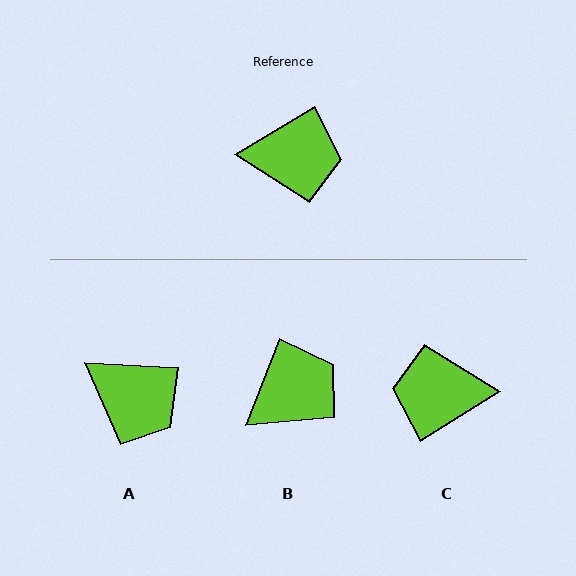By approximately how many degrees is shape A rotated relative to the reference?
Approximately 34 degrees clockwise.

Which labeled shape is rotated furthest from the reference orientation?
C, about 179 degrees away.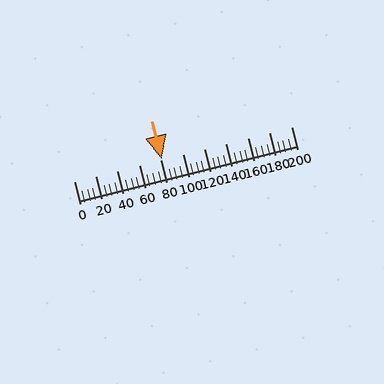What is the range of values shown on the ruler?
The ruler shows values from 0 to 200.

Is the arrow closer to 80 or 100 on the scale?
The arrow is closer to 80.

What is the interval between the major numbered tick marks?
The major tick marks are spaced 20 units apart.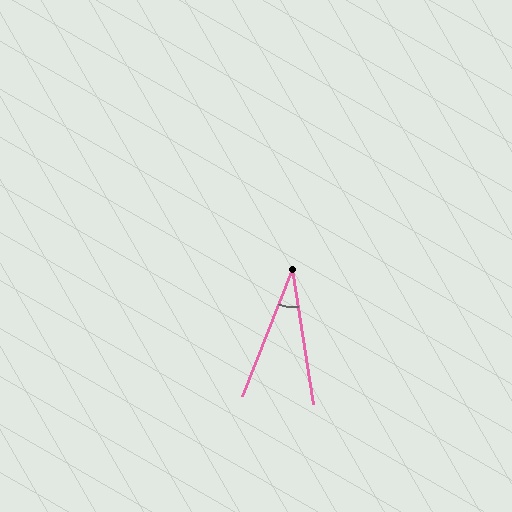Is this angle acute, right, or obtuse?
It is acute.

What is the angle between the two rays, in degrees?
Approximately 30 degrees.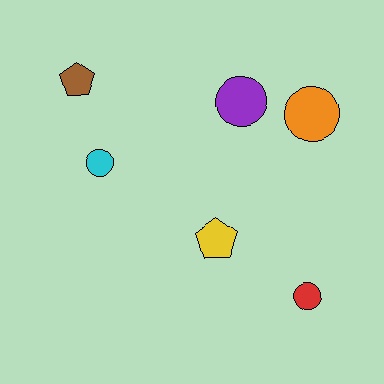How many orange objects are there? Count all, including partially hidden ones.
There is 1 orange object.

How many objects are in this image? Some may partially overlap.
There are 6 objects.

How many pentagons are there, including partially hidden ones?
There are 2 pentagons.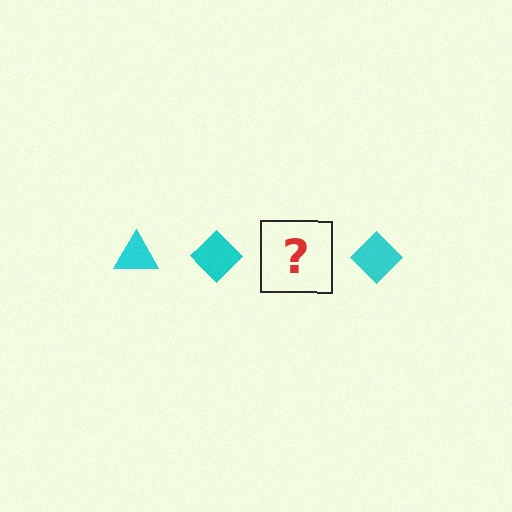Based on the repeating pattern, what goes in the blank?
The blank should be a cyan triangle.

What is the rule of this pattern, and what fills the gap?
The rule is that the pattern cycles through triangle, diamond shapes in cyan. The gap should be filled with a cyan triangle.